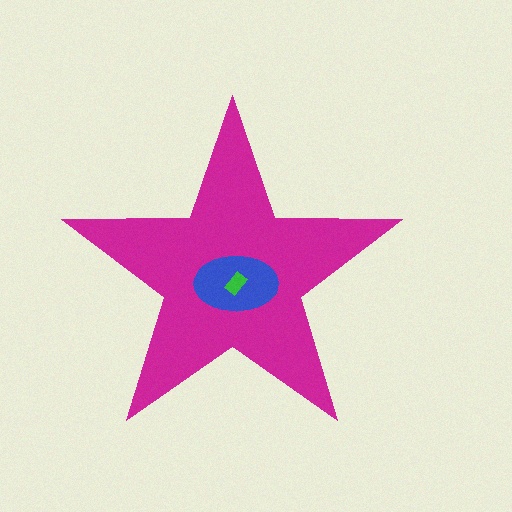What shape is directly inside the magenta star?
The blue ellipse.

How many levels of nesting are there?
3.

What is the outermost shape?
The magenta star.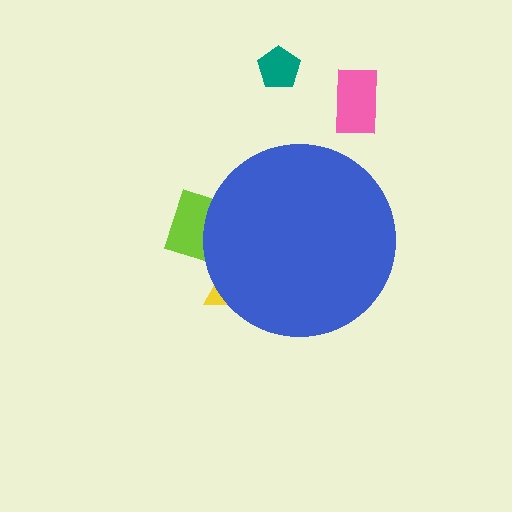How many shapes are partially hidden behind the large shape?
2 shapes are partially hidden.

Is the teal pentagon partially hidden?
No, the teal pentagon is fully visible.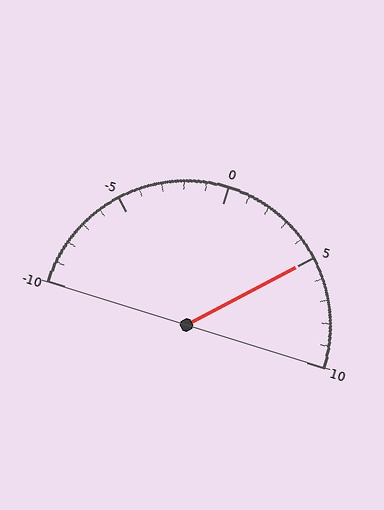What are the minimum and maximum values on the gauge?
The gauge ranges from -10 to 10.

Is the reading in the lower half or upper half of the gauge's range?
The reading is in the upper half of the range (-10 to 10).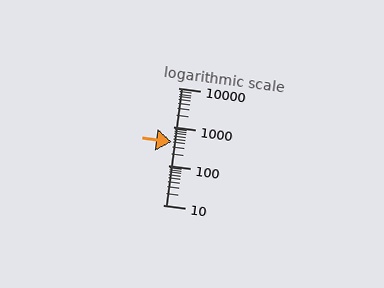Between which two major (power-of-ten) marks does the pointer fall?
The pointer is between 100 and 1000.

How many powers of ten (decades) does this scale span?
The scale spans 3 decades, from 10 to 10000.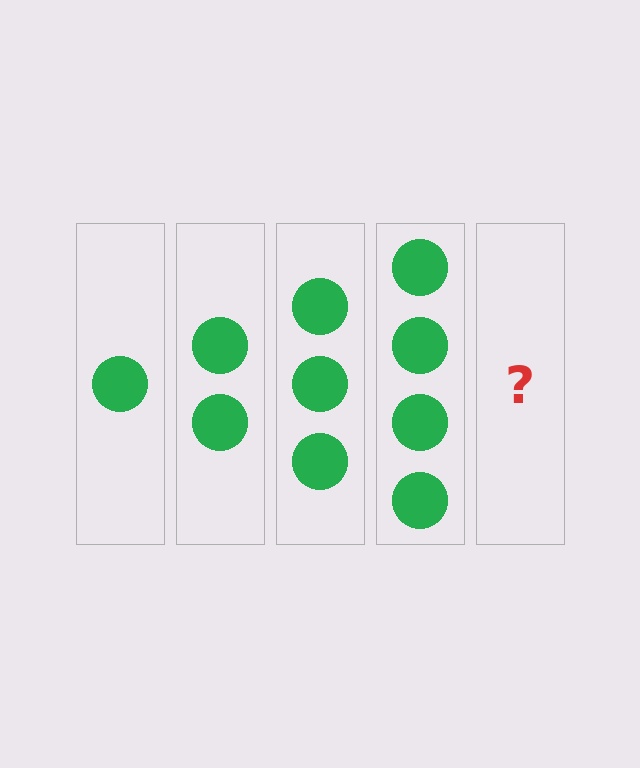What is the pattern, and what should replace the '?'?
The pattern is that each step adds one more circle. The '?' should be 5 circles.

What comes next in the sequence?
The next element should be 5 circles.